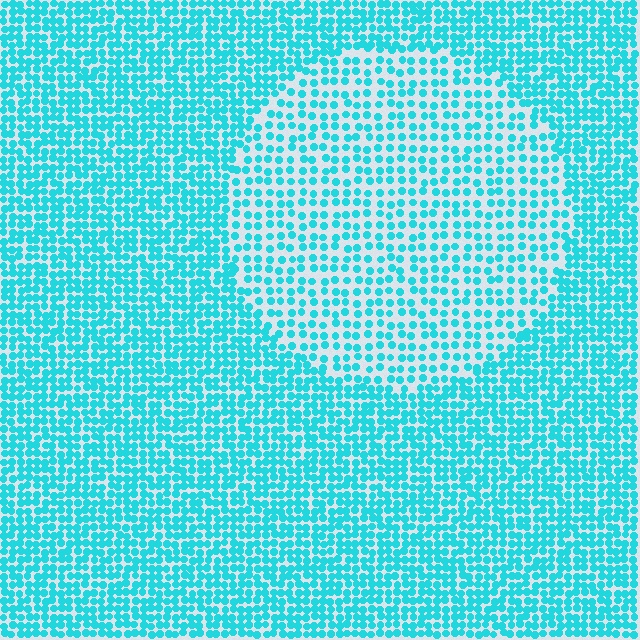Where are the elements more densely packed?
The elements are more densely packed outside the circle boundary.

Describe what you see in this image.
The image contains small cyan elements arranged at two different densities. A circle-shaped region is visible where the elements are less densely packed than the surrounding area.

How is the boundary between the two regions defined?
The boundary is defined by a change in element density (approximately 1.8x ratio). All elements are the same color, size, and shape.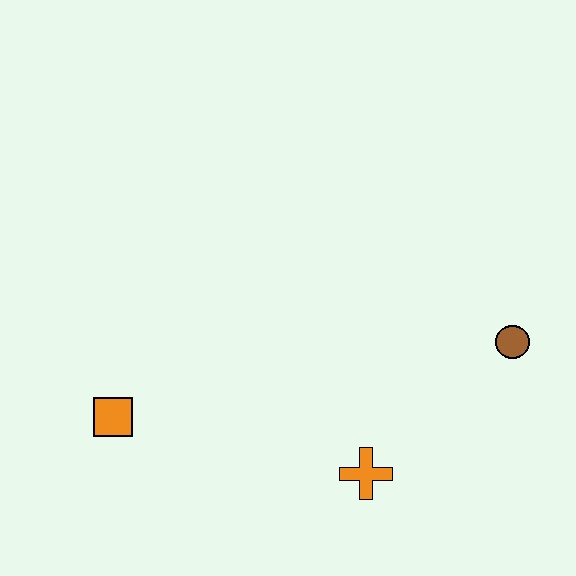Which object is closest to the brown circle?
The orange cross is closest to the brown circle.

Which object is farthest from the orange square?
The brown circle is farthest from the orange square.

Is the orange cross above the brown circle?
No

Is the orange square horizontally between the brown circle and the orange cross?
No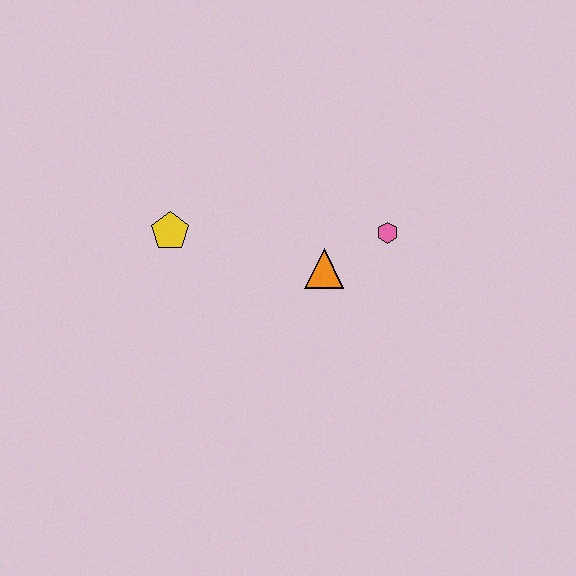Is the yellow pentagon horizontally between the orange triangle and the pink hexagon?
No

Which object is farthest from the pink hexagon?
The yellow pentagon is farthest from the pink hexagon.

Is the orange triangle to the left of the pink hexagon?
Yes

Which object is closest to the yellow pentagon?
The orange triangle is closest to the yellow pentagon.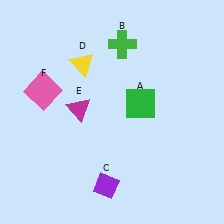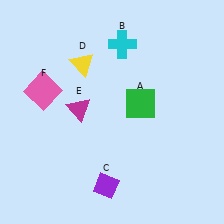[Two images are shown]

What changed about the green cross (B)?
In Image 1, B is green. In Image 2, it changed to cyan.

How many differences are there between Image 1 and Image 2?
There is 1 difference between the two images.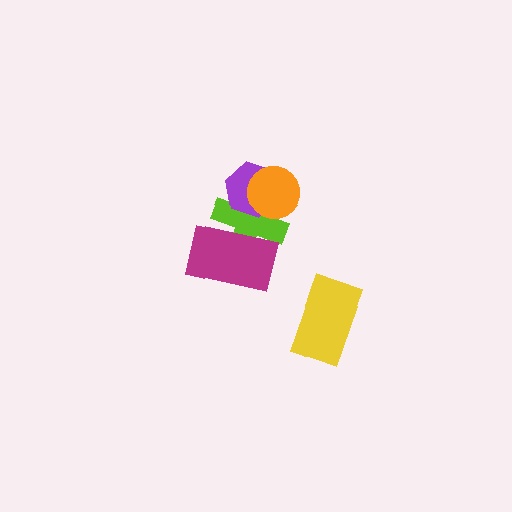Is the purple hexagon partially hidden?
Yes, it is partially covered by another shape.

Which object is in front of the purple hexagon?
The orange circle is in front of the purple hexagon.